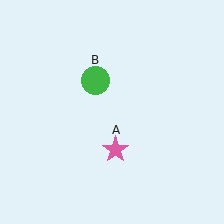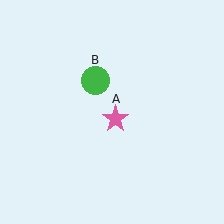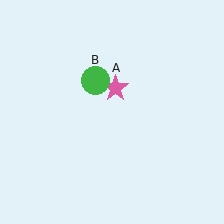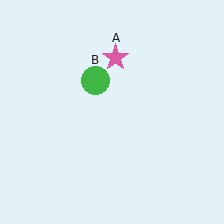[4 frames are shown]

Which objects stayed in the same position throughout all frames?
Green circle (object B) remained stationary.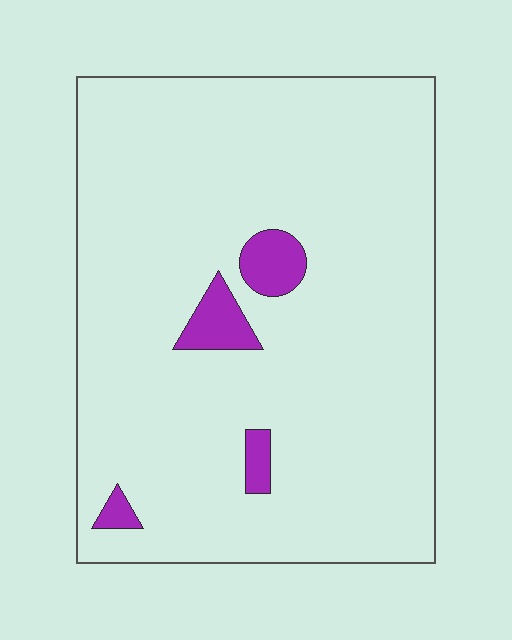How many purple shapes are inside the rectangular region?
4.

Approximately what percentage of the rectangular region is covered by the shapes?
Approximately 5%.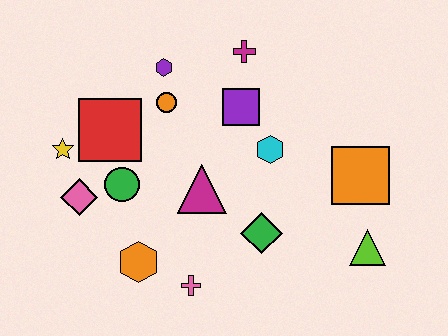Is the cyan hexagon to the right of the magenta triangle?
Yes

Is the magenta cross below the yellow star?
No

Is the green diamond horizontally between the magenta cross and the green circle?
No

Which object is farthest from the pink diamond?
The lime triangle is farthest from the pink diamond.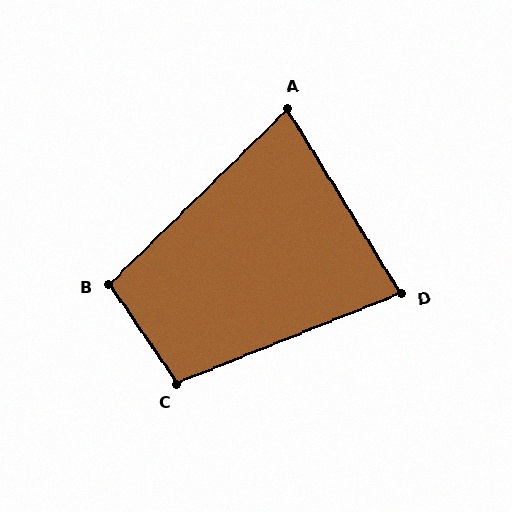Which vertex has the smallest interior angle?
A, at approximately 77 degrees.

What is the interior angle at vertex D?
Approximately 80 degrees (acute).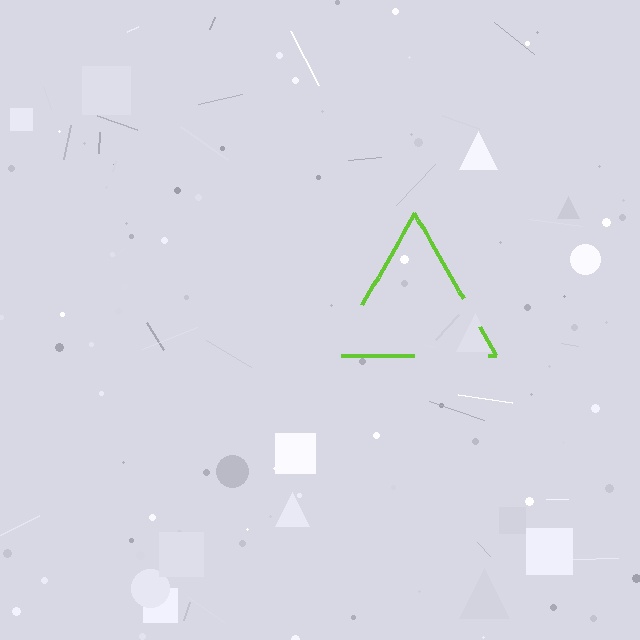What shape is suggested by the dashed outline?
The dashed outline suggests a triangle.